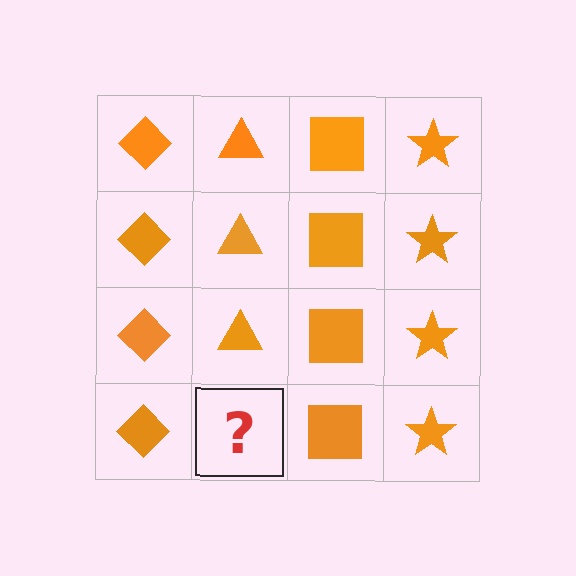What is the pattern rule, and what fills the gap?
The rule is that each column has a consistent shape. The gap should be filled with an orange triangle.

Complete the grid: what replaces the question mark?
The question mark should be replaced with an orange triangle.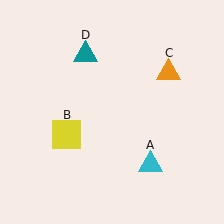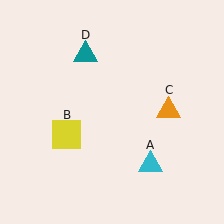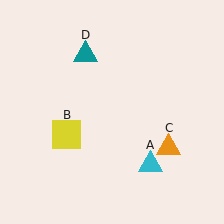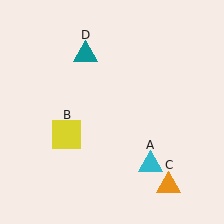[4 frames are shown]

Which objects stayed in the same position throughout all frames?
Cyan triangle (object A) and yellow square (object B) and teal triangle (object D) remained stationary.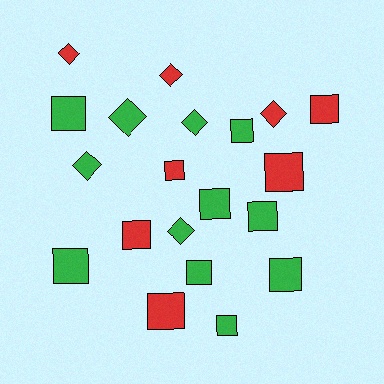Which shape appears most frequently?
Square, with 13 objects.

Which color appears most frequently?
Green, with 12 objects.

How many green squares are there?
There are 8 green squares.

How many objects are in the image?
There are 20 objects.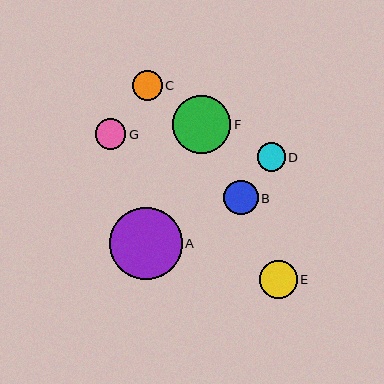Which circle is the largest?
Circle A is the largest with a size of approximately 72 pixels.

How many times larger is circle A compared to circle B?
Circle A is approximately 2.1 times the size of circle B.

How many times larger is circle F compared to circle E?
Circle F is approximately 1.5 times the size of circle E.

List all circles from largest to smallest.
From largest to smallest: A, F, E, B, G, C, D.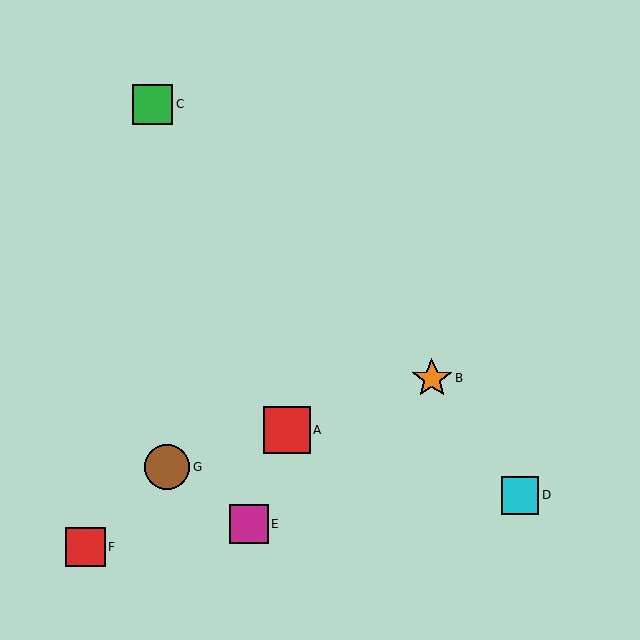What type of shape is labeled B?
Shape B is an orange star.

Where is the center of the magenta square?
The center of the magenta square is at (249, 524).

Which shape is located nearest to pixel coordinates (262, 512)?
The magenta square (labeled E) at (249, 524) is nearest to that location.